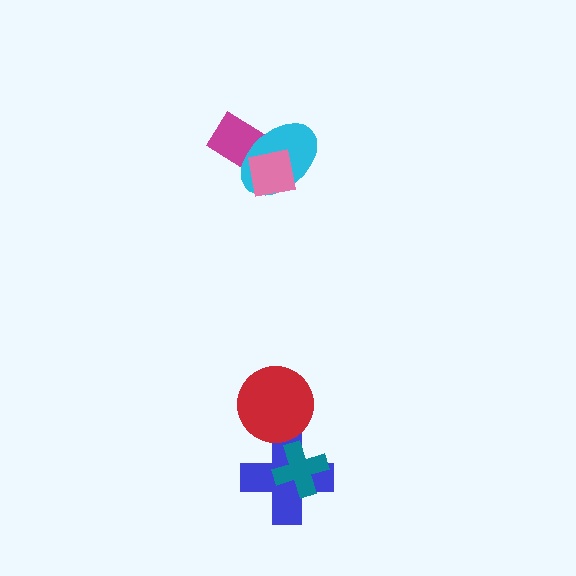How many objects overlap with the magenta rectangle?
2 objects overlap with the magenta rectangle.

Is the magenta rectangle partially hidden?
Yes, it is partially covered by another shape.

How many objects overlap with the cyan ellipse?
2 objects overlap with the cyan ellipse.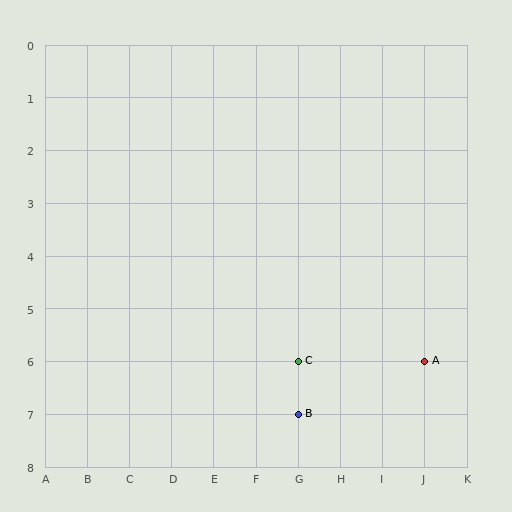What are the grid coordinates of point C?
Point C is at grid coordinates (G, 6).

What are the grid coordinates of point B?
Point B is at grid coordinates (G, 7).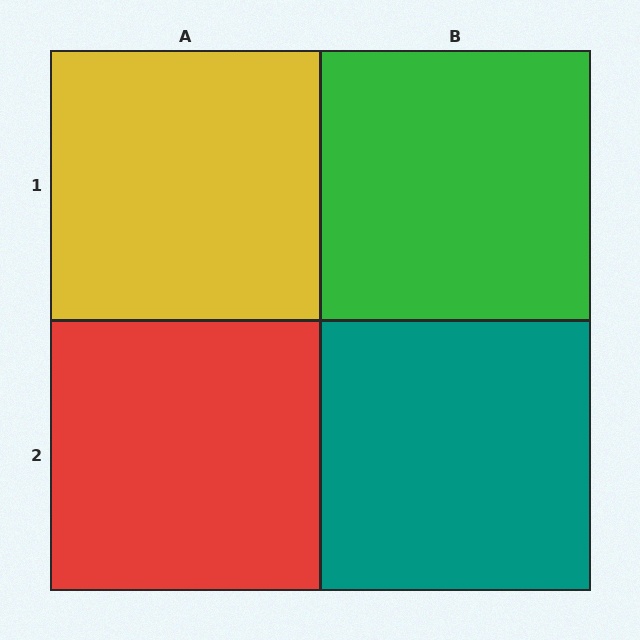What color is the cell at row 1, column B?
Green.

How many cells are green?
1 cell is green.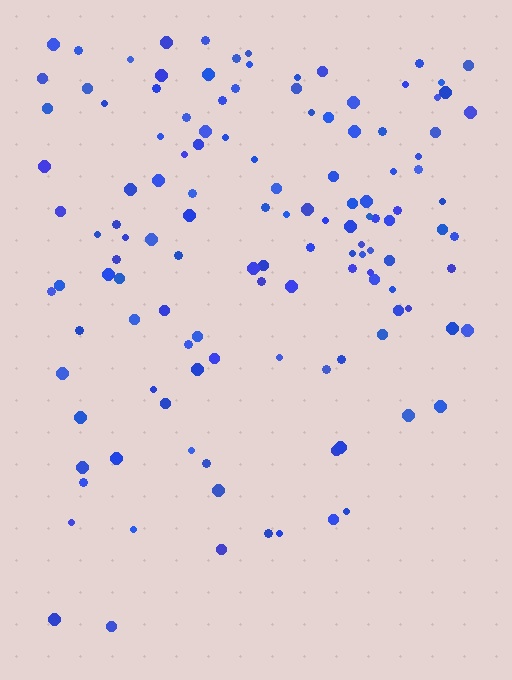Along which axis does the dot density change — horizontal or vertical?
Vertical.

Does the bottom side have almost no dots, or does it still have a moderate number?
Still a moderate number, just noticeably fewer than the top.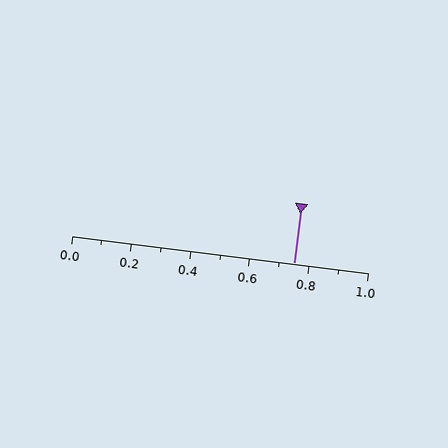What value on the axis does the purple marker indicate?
The marker indicates approximately 0.75.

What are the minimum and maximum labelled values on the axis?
The axis runs from 0.0 to 1.0.